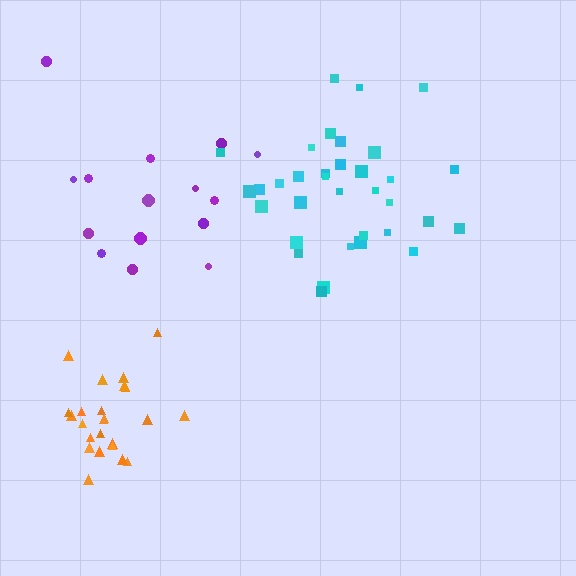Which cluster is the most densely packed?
Orange.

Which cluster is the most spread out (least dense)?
Purple.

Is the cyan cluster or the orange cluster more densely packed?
Orange.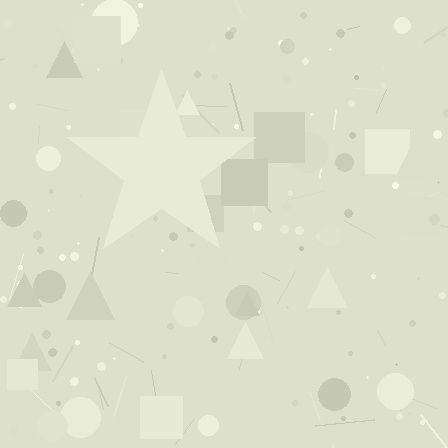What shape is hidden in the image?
A star is hidden in the image.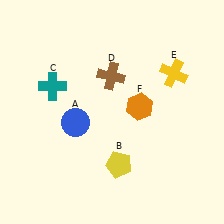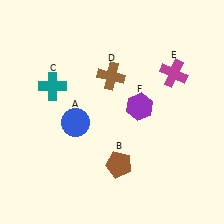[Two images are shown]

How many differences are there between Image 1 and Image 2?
There are 3 differences between the two images.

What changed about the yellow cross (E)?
In Image 1, E is yellow. In Image 2, it changed to magenta.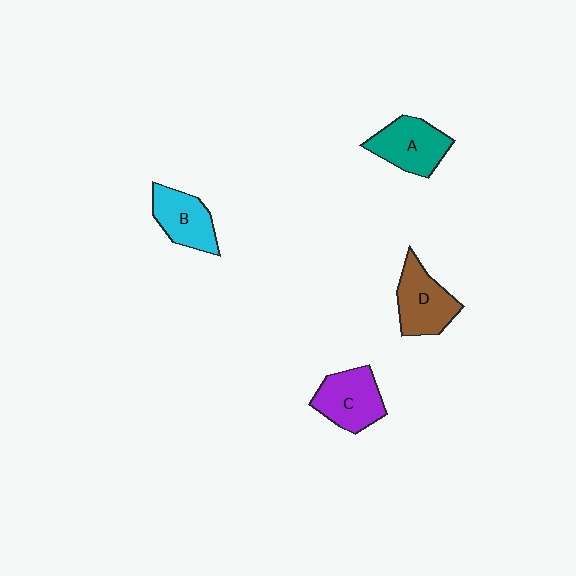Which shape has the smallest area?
Shape B (cyan).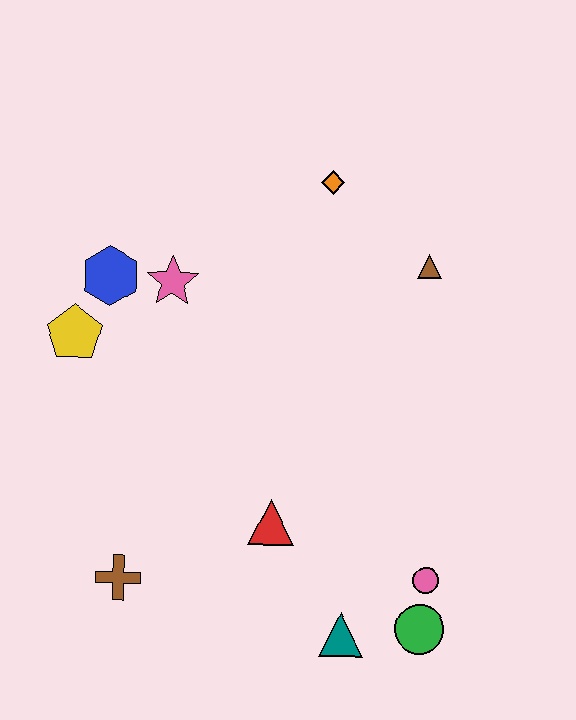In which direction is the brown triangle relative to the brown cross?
The brown triangle is above the brown cross.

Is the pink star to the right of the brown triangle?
No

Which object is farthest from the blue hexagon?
The green circle is farthest from the blue hexagon.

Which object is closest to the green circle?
The pink circle is closest to the green circle.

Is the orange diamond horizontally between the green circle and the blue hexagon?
Yes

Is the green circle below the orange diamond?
Yes